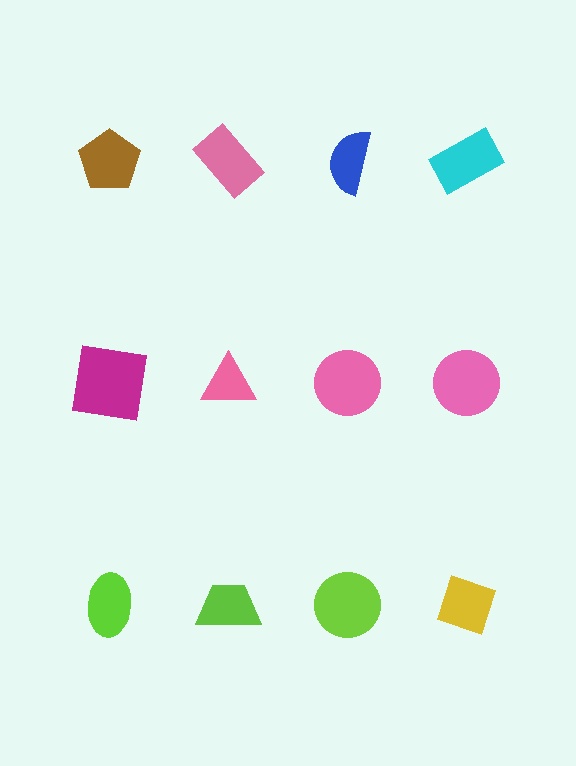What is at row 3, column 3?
A lime circle.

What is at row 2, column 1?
A magenta square.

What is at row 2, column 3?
A pink circle.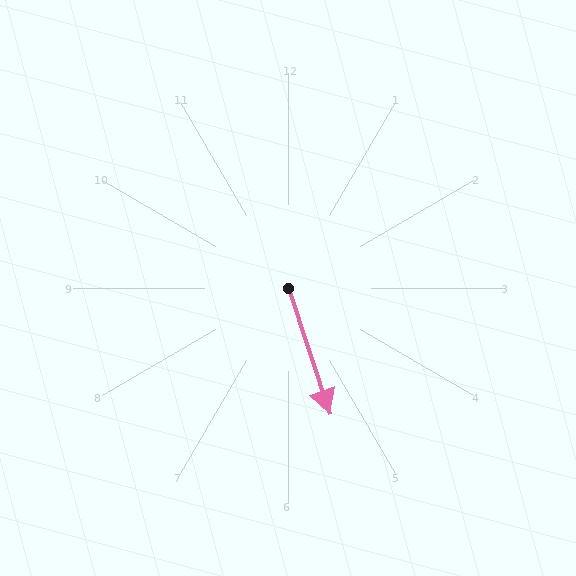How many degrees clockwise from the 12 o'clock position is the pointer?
Approximately 162 degrees.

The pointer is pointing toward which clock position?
Roughly 5 o'clock.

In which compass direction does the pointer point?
South.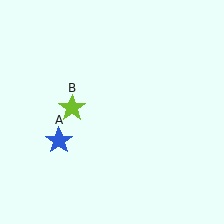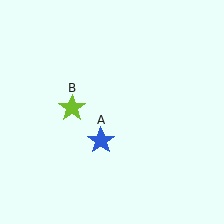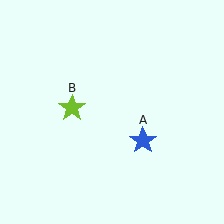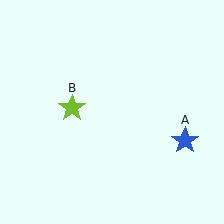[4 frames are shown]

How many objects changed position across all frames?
1 object changed position: blue star (object A).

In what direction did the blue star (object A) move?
The blue star (object A) moved right.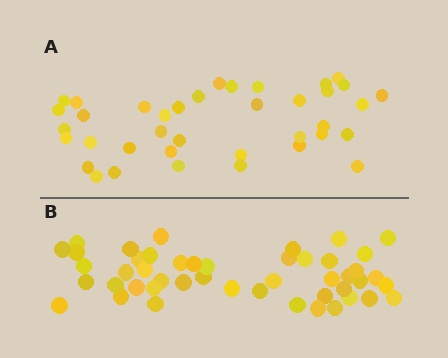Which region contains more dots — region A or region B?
Region B (the bottom region) has more dots.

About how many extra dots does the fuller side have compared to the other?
Region B has roughly 8 or so more dots than region A.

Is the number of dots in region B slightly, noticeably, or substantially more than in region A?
Region B has only slightly more — the two regions are fairly close. The ratio is roughly 1.2 to 1.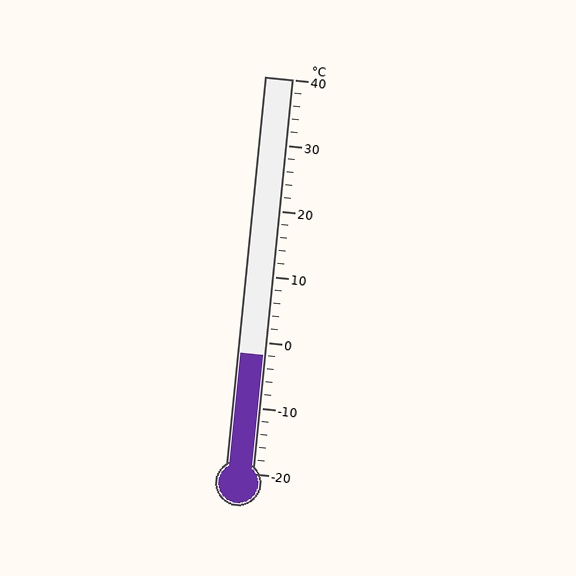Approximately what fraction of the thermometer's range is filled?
The thermometer is filled to approximately 30% of its range.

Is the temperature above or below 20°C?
The temperature is below 20°C.